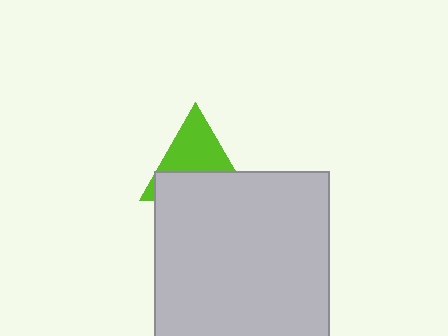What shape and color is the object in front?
The object in front is a light gray square.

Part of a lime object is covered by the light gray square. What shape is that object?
It is a triangle.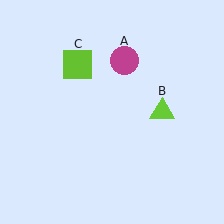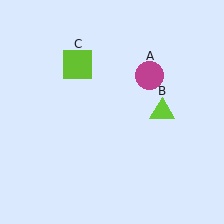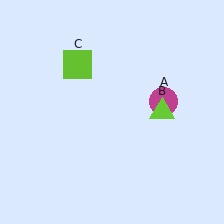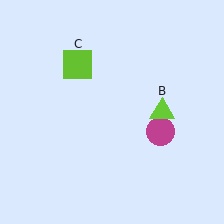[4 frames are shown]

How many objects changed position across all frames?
1 object changed position: magenta circle (object A).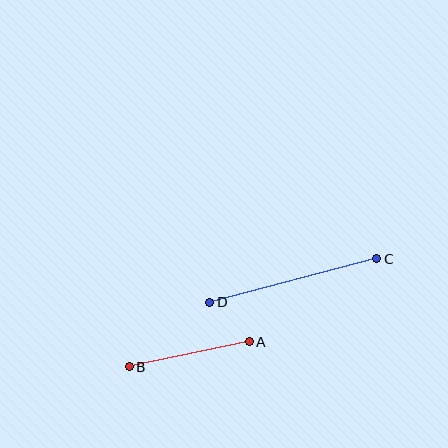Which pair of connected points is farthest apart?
Points C and D are farthest apart.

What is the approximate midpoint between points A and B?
The midpoint is at approximately (189, 354) pixels.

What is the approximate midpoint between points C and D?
The midpoint is at approximately (293, 280) pixels.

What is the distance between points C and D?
The distance is approximately 173 pixels.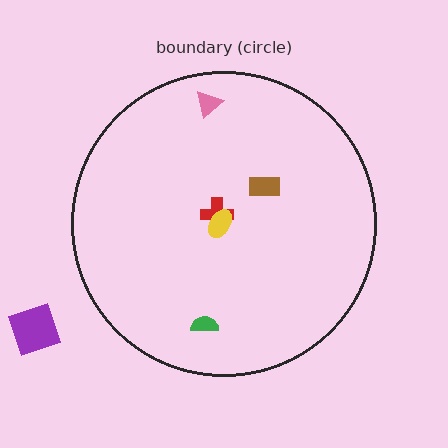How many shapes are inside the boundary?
5 inside, 1 outside.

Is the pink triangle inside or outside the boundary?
Inside.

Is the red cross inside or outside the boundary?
Inside.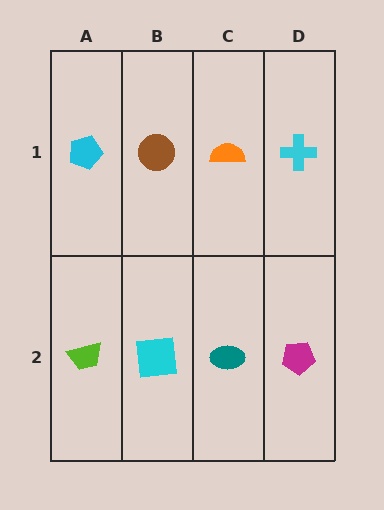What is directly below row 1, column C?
A teal ellipse.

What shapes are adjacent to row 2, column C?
An orange semicircle (row 1, column C), a cyan square (row 2, column B), a magenta pentagon (row 2, column D).